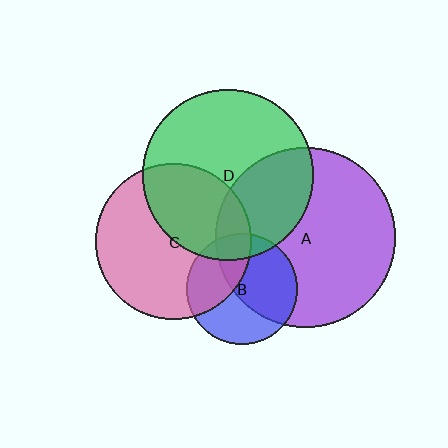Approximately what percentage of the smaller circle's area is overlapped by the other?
Approximately 15%.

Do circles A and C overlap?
Yes.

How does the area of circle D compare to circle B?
Approximately 2.4 times.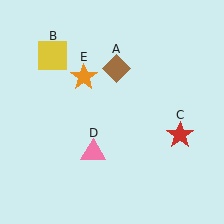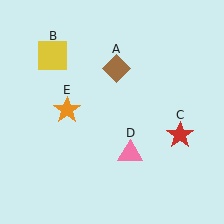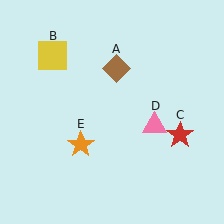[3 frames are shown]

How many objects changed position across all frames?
2 objects changed position: pink triangle (object D), orange star (object E).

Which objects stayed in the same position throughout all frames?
Brown diamond (object A) and yellow square (object B) and red star (object C) remained stationary.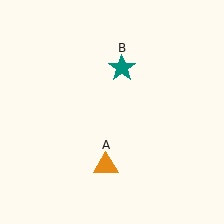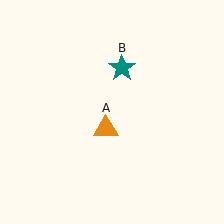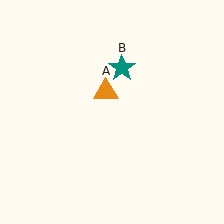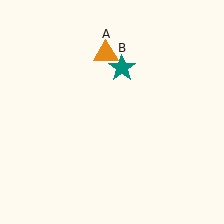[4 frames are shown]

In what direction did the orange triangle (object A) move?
The orange triangle (object A) moved up.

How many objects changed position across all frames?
1 object changed position: orange triangle (object A).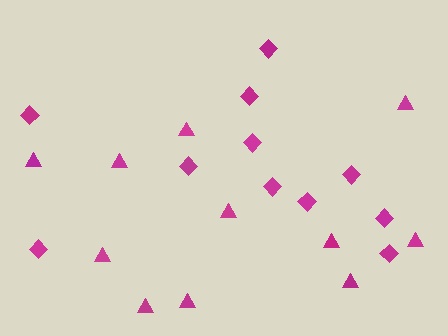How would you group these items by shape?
There are 2 groups: one group of diamonds (11) and one group of triangles (11).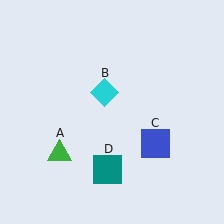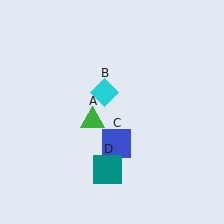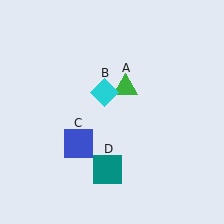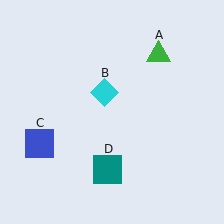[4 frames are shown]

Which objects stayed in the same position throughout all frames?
Cyan diamond (object B) and teal square (object D) remained stationary.